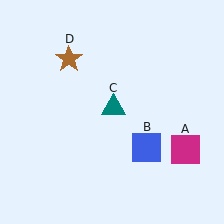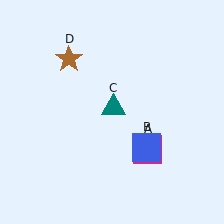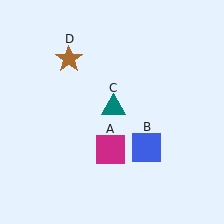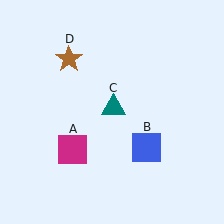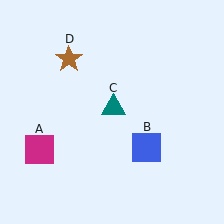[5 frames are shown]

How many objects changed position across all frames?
1 object changed position: magenta square (object A).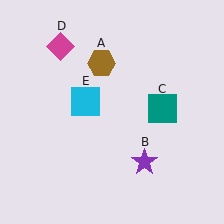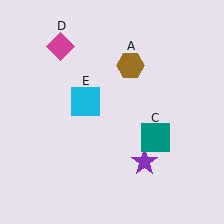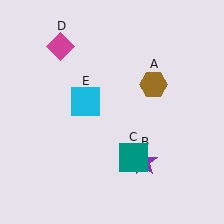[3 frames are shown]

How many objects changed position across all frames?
2 objects changed position: brown hexagon (object A), teal square (object C).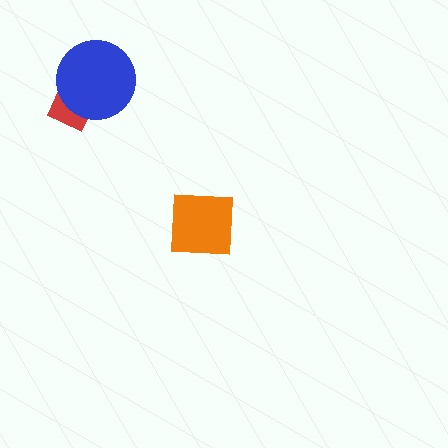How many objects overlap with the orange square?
0 objects overlap with the orange square.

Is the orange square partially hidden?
No, no other shape covers it.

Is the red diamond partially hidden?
Yes, it is partially covered by another shape.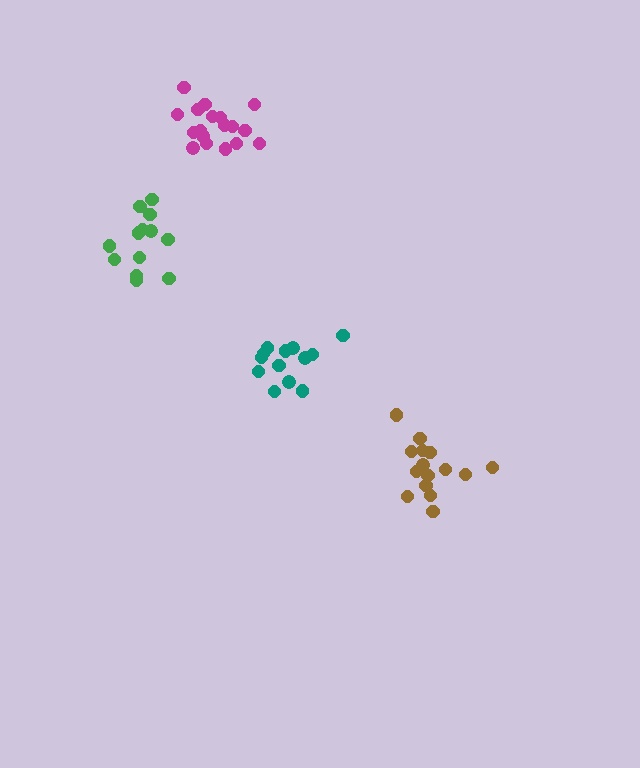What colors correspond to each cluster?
The clusters are colored: brown, teal, magenta, green.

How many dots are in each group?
Group 1: 15 dots, Group 2: 13 dots, Group 3: 19 dots, Group 4: 13 dots (60 total).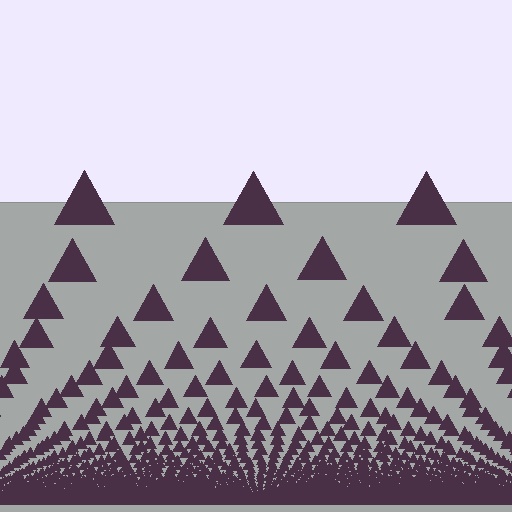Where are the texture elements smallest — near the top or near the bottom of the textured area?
Near the bottom.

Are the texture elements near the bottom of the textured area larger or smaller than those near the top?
Smaller. The gradient is inverted — elements near the bottom are smaller and denser.